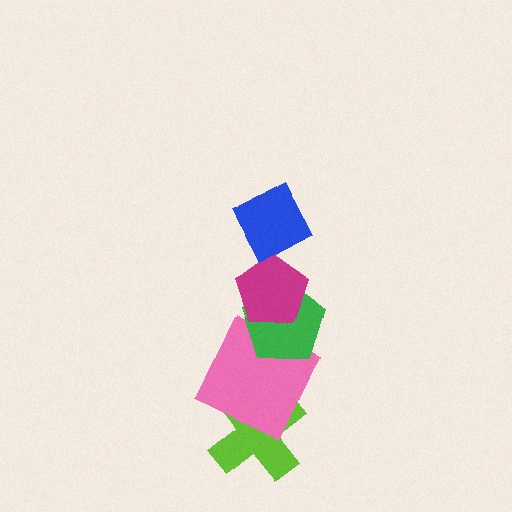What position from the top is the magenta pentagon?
The magenta pentagon is 2nd from the top.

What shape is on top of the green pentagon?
The magenta pentagon is on top of the green pentagon.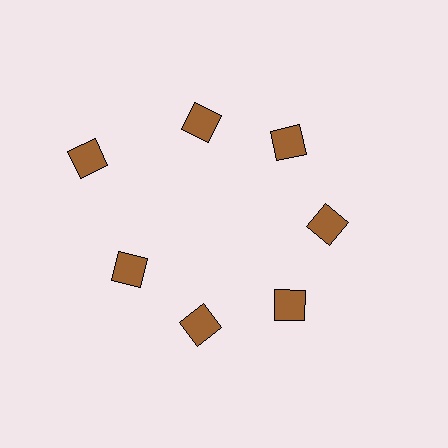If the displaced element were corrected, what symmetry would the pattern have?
It would have 7-fold rotational symmetry — the pattern would map onto itself every 51 degrees.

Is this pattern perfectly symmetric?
No. The 7 brown diamonds are arranged in a ring, but one element near the 10 o'clock position is pushed outward from the center, breaking the 7-fold rotational symmetry.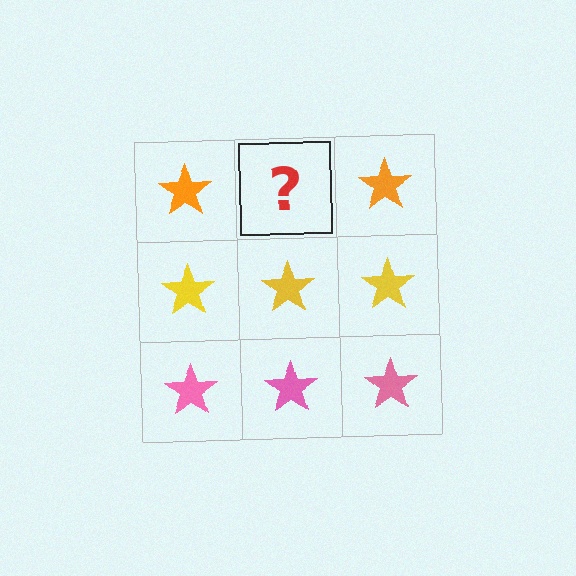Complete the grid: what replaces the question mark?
The question mark should be replaced with an orange star.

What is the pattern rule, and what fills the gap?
The rule is that each row has a consistent color. The gap should be filled with an orange star.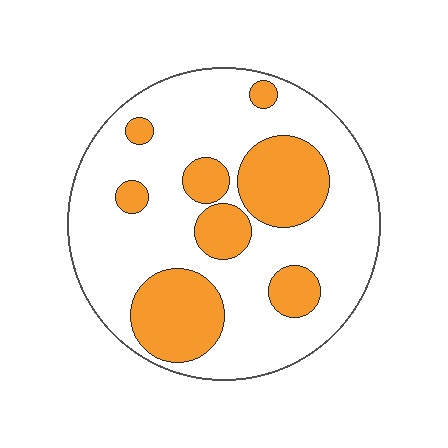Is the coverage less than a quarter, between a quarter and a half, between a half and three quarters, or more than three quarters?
Between a quarter and a half.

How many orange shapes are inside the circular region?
8.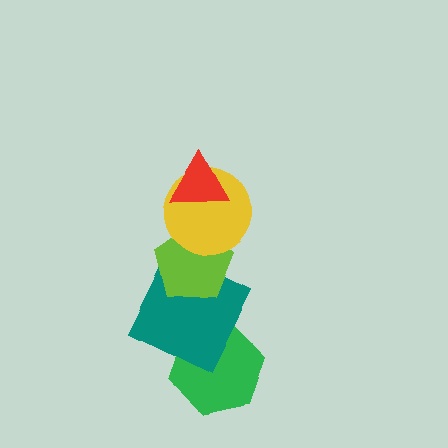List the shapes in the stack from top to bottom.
From top to bottom: the red triangle, the yellow circle, the lime pentagon, the teal square, the green hexagon.